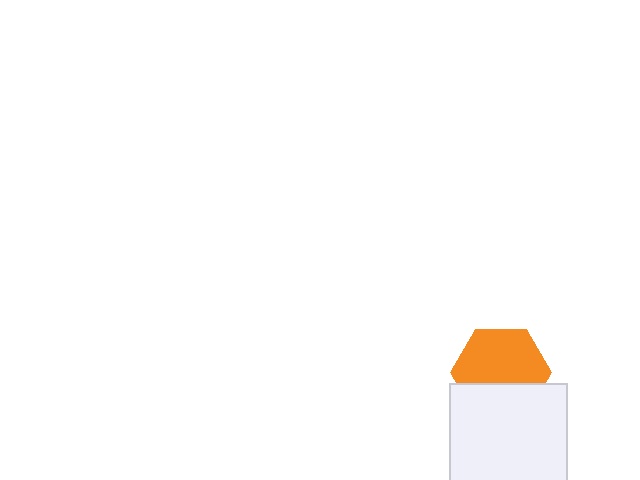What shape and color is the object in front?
The object in front is a white square.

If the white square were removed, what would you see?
You would see the complete orange hexagon.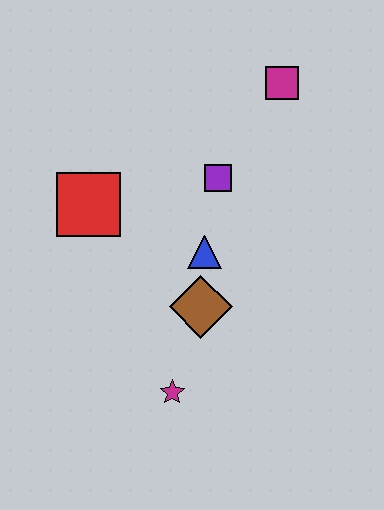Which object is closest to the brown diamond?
The blue triangle is closest to the brown diamond.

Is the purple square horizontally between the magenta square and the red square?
Yes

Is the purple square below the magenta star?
No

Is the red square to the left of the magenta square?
Yes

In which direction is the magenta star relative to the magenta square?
The magenta star is below the magenta square.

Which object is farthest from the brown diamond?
The magenta square is farthest from the brown diamond.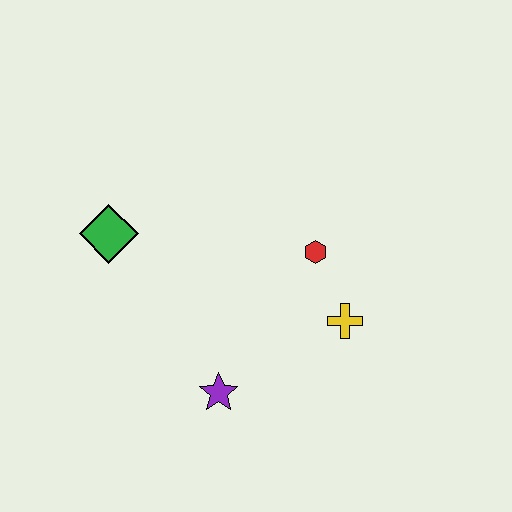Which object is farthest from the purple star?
The green diamond is farthest from the purple star.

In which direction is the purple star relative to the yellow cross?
The purple star is to the left of the yellow cross.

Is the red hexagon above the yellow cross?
Yes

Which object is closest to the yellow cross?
The red hexagon is closest to the yellow cross.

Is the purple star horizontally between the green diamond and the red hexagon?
Yes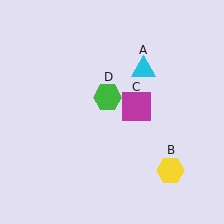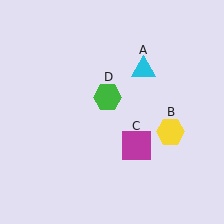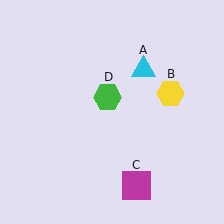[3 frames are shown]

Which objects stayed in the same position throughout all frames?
Cyan triangle (object A) and green hexagon (object D) remained stationary.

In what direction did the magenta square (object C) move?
The magenta square (object C) moved down.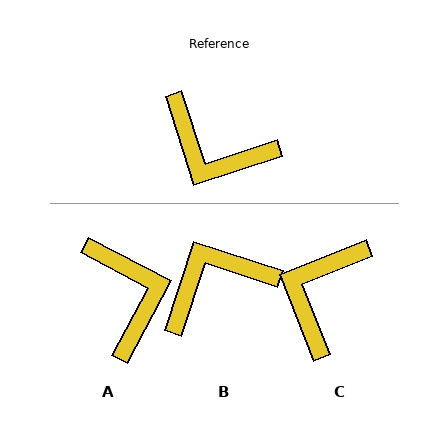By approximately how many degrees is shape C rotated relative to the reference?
Approximately 86 degrees clockwise.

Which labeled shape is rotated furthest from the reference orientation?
A, about 134 degrees away.